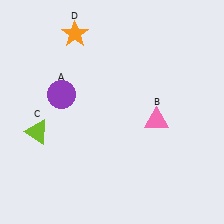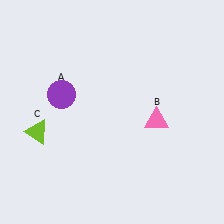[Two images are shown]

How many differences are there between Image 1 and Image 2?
There is 1 difference between the two images.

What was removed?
The orange star (D) was removed in Image 2.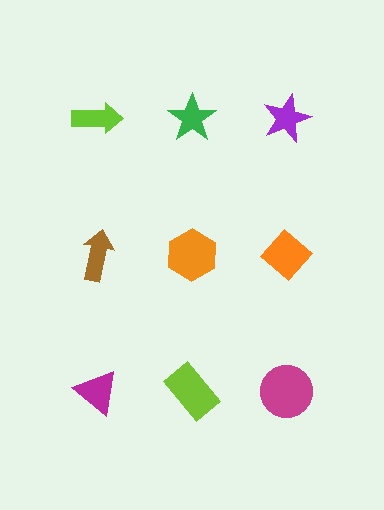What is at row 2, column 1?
A brown arrow.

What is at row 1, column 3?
A purple star.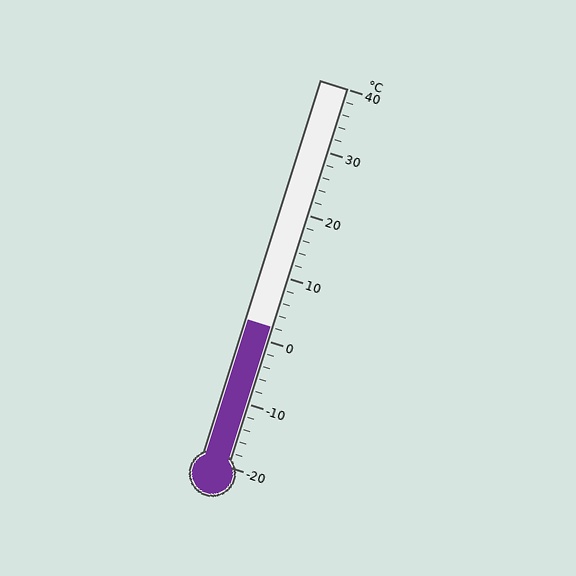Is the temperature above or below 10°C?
The temperature is below 10°C.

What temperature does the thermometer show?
The thermometer shows approximately 2°C.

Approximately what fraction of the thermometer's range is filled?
The thermometer is filled to approximately 35% of its range.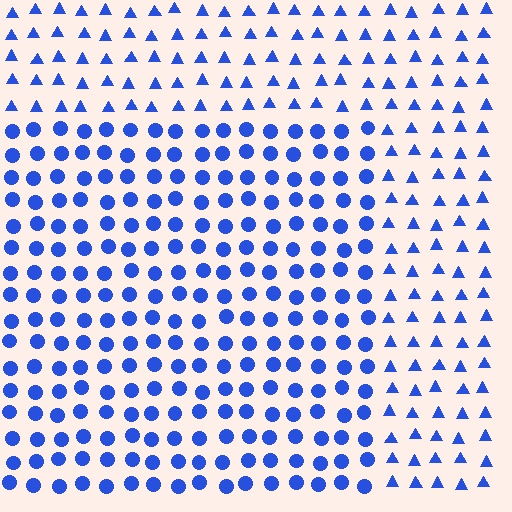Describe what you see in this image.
The image is filled with small blue elements arranged in a uniform grid. A rectangle-shaped region contains circles, while the surrounding area contains triangles. The boundary is defined purely by the change in element shape.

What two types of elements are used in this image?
The image uses circles inside the rectangle region and triangles outside it.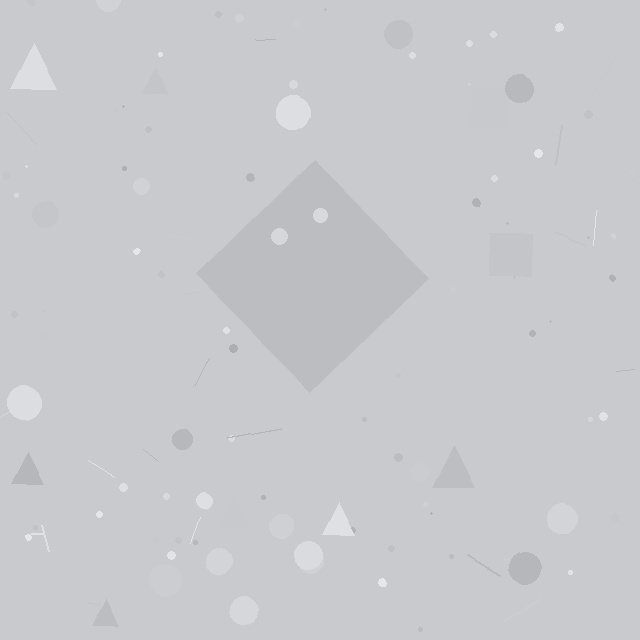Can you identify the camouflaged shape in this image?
The camouflaged shape is a diamond.